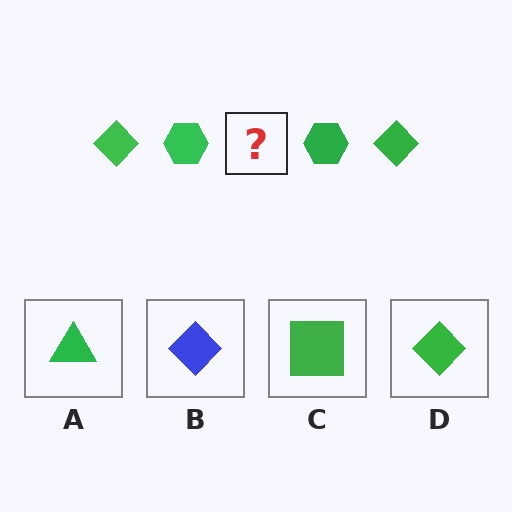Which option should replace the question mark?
Option D.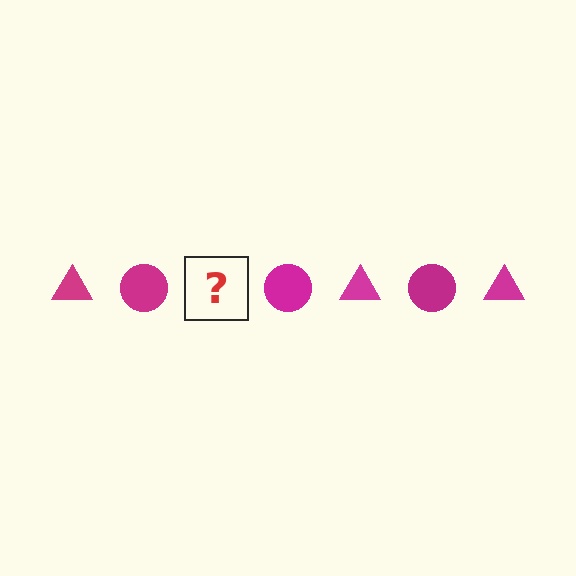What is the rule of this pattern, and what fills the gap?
The rule is that the pattern cycles through triangle, circle shapes in magenta. The gap should be filled with a magenta triangle.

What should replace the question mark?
The question mark should be replaced with a magenta triangle.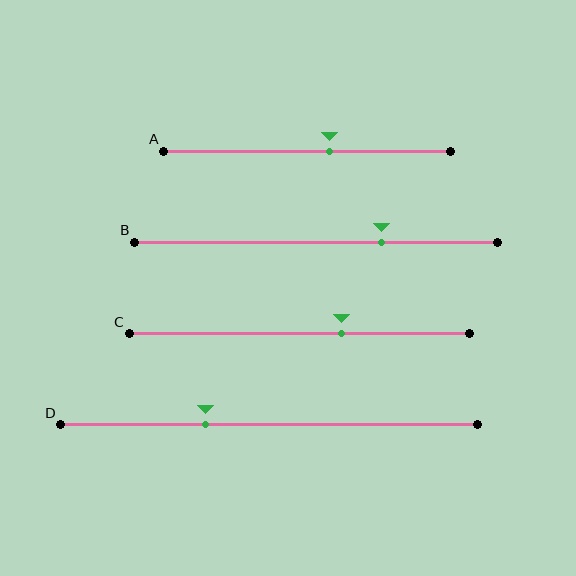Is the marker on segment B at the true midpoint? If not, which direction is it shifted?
No, the marker on segment B is shifted to the right by about 18% of the segment length.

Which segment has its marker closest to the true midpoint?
Segment A has its marker closest to the true midpoint.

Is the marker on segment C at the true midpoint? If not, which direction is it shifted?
No, the marker on segment C is shifted to the right by about 12% of the segment length.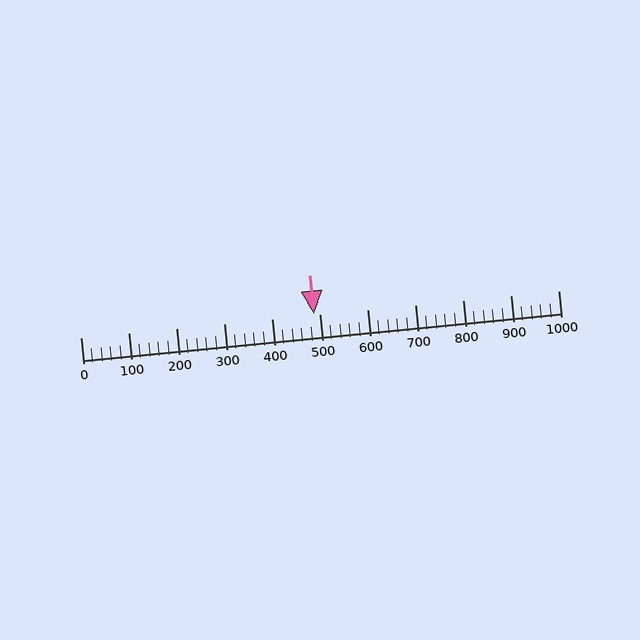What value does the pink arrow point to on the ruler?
The pink arrow points to approximately 489.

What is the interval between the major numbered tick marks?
The major tick marks are spaced 100 units apart.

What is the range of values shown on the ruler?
The ruler shows values from 0 to 1000.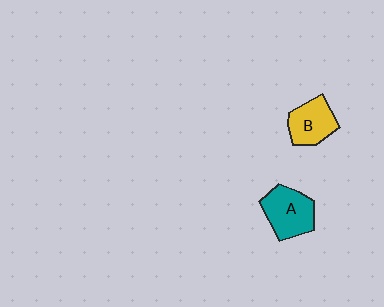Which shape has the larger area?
Shape A (teal).